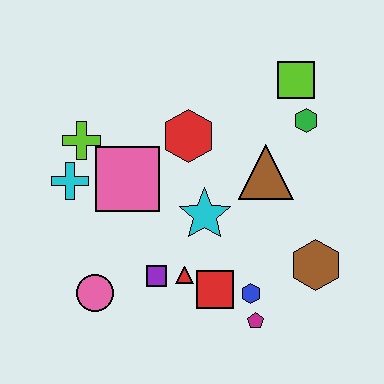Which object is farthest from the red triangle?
The lime square is farthest from the red triangle.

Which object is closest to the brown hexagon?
The blue hexagon is closest to the brown hexagon.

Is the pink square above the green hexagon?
No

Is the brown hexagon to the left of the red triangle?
No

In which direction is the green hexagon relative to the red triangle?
The green hexagon is above the red triangle.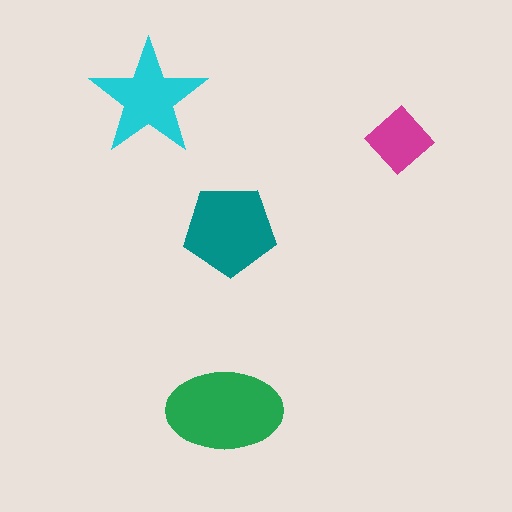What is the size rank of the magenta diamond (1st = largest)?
4th.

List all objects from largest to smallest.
The green ellipse, the teal pentagon, the cyan star, the magenta diamond.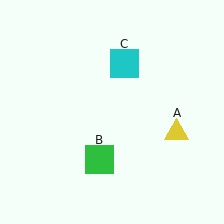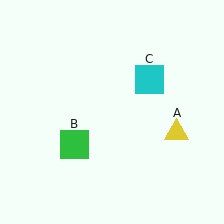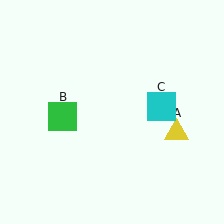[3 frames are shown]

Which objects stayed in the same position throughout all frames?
Yellow triangle (object A) remained stationary.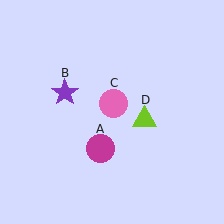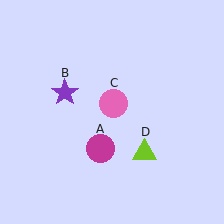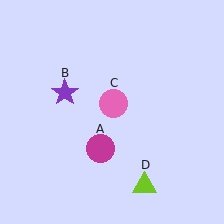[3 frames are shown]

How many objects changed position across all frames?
1 object changed position: lime triangle (object D).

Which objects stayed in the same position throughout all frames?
Magenta circle (object A) and purple star (object B) and pink circle (object C) remained stationary.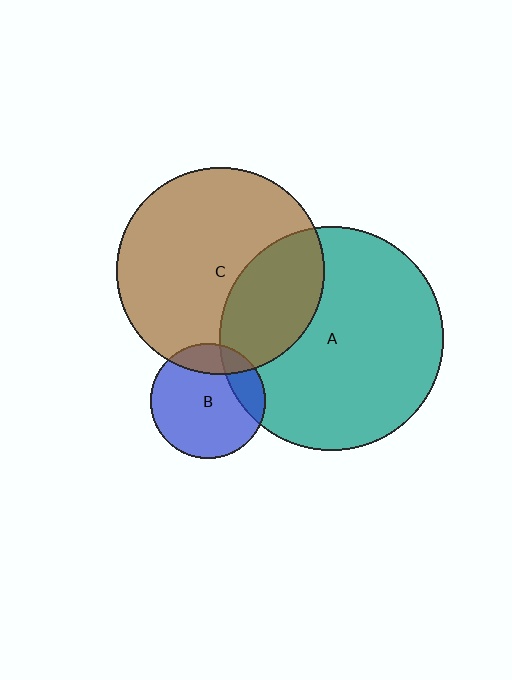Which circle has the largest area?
Circle A (teal).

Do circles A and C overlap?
Yes.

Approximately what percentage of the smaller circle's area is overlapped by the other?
Approximately 30%.